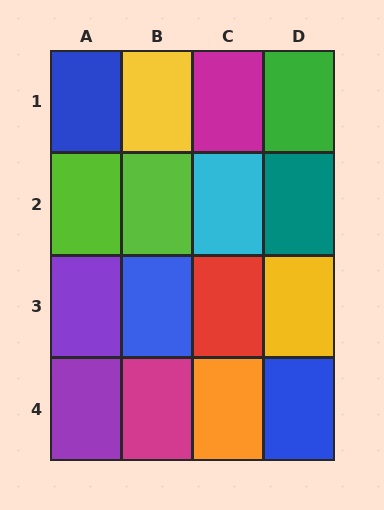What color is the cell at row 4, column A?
Purple.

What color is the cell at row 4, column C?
Orange.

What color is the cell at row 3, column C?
Red.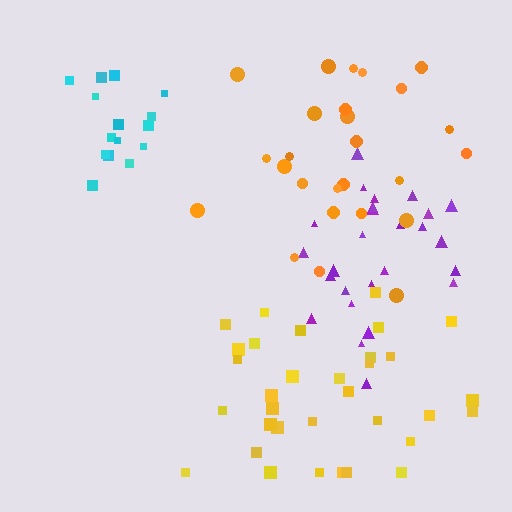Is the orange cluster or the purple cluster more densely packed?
Purple.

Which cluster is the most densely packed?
Cyan.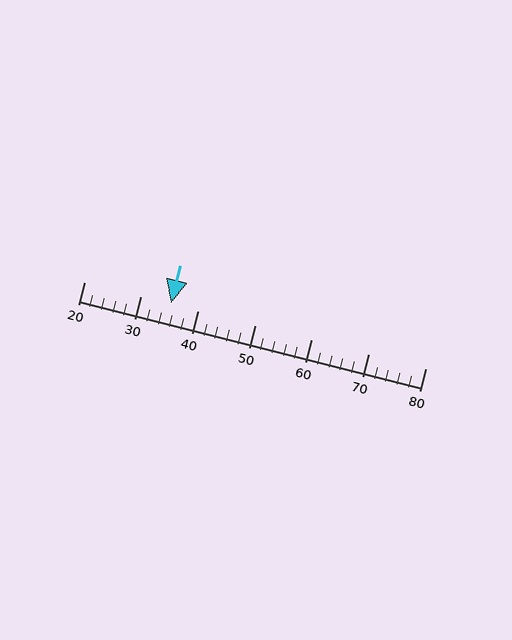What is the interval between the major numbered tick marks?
The major tick marks are spaced 10 units apart.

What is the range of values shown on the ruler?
The ruler shows values from 20 to 80.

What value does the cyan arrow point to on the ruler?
The cyan arrow points to approximately 35.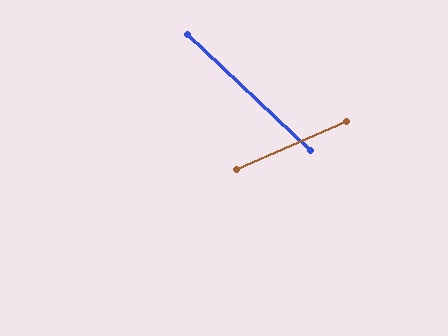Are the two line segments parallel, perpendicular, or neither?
Neither parallel nor perpendicular — they differ by about 67°.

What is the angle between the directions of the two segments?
Approximately 67 degrees.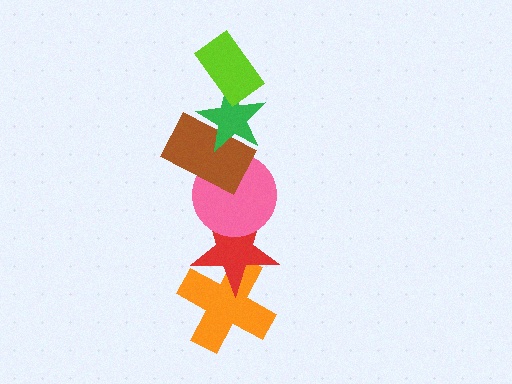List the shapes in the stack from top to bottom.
From top to bottom: the lime rectangle, the green star, the brown rectangle, the pink circle, the red star, the orange cross.